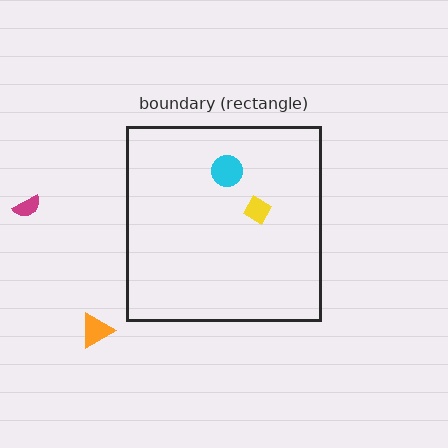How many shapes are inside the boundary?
2 inside, 2 outside.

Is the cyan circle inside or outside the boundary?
Inside.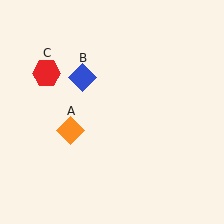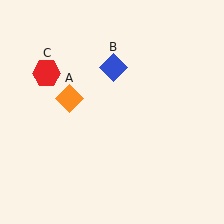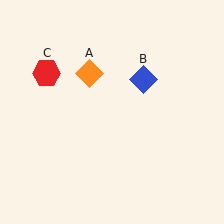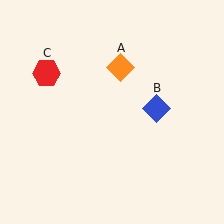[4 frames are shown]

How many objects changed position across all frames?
2 objects changed position: orange diamond (object A), blue diamond (object B).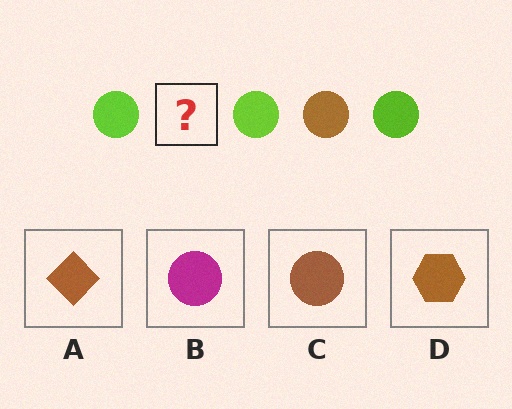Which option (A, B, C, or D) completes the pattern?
C.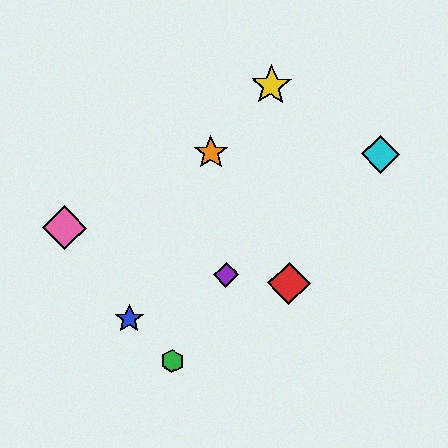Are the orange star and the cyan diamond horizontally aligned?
Yes, both are at y≈152.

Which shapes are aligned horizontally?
The orange star, the cyan diamond are aligned horizontally.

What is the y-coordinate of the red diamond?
The red diamond is at y≈283.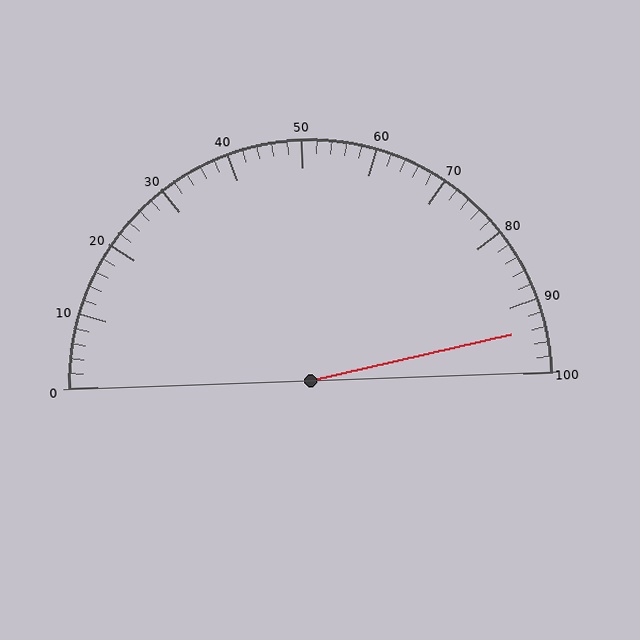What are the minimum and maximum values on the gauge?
The gauge ranges from 0 to 100.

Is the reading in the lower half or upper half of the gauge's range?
The reading is in the upper half of the range (0 to 100).